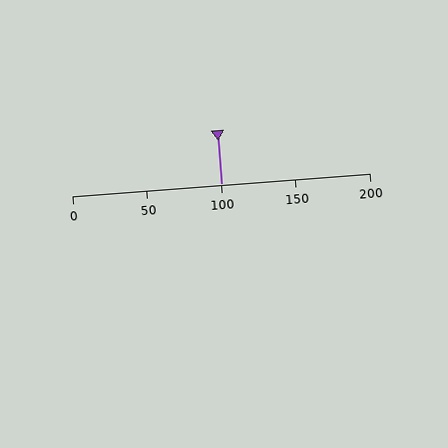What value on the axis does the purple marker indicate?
The marker indicates approximately 100.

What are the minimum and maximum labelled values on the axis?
The axis runs from 0 to 200.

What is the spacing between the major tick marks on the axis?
The major ticks are spaced 50 apart.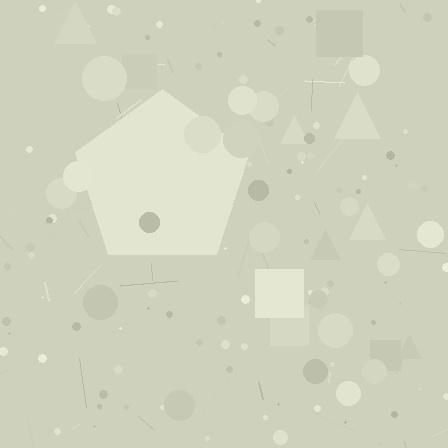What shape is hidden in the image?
A pentagon is hidden in the image.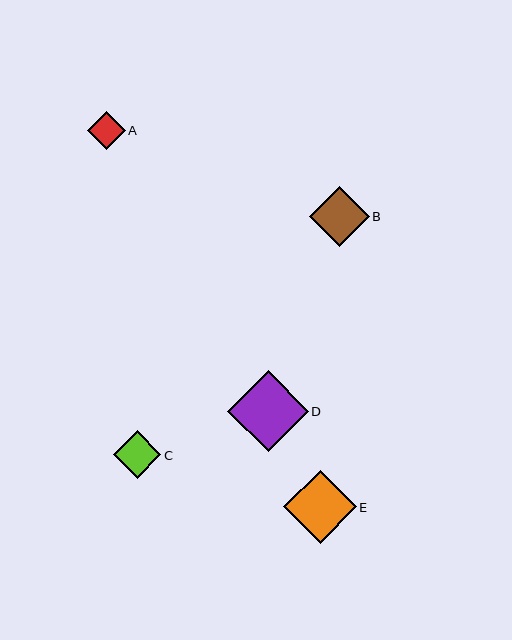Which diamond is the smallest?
Diamond A is the smallest with a size of approximately 38 pixels.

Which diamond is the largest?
Diamond D is the largest with a size of approximately 81 pixels.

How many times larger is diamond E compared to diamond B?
Diamond E is approximately 1.2 times the size of diamond B.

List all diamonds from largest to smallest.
From largest to smallest: D, E, B, C, A.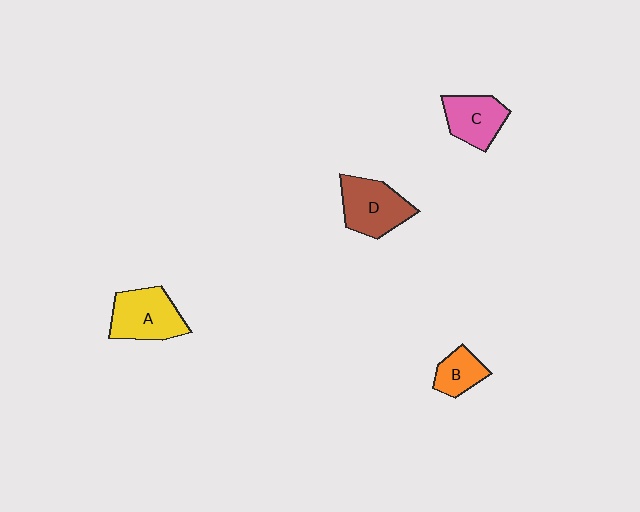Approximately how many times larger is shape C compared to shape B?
Approximately 1.4 times.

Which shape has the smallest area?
Shape B (orange).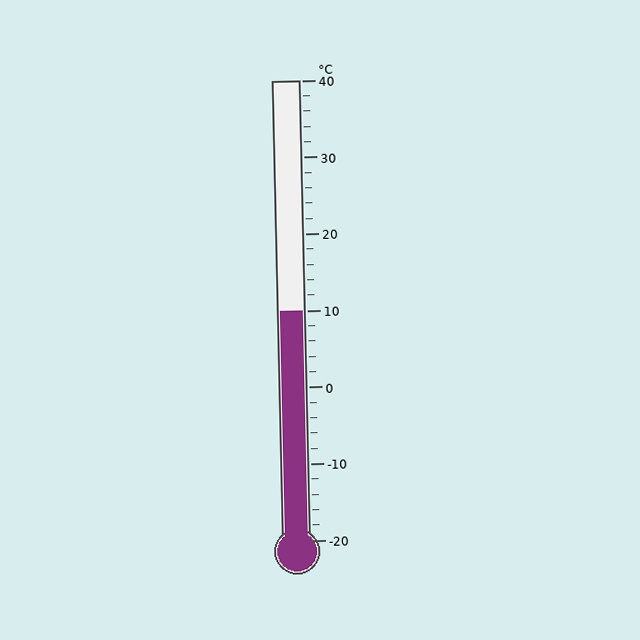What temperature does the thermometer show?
The thermometer shows approximately 10°C.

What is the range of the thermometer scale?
The thermometer scale ranges from -20°C to 40°C.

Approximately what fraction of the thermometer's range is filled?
The thermometer is filled to approximately 50% of its range.